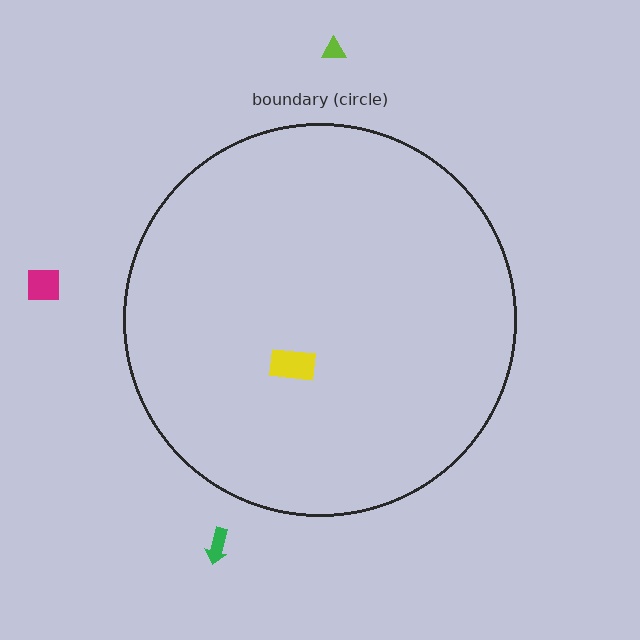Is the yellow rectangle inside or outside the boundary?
Inside.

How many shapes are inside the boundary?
1 inside, 3 outside.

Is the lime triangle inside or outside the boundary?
Outside.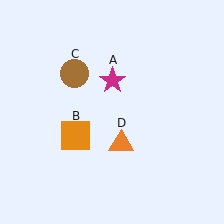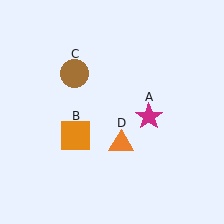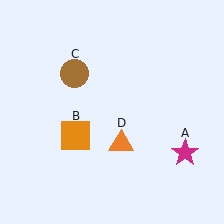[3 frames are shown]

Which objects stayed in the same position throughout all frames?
Orange square (object B) and brown circle (object C) and orange triangle (object D) remained stationary.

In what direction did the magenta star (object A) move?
The magenta star (object A) moved down and to the right.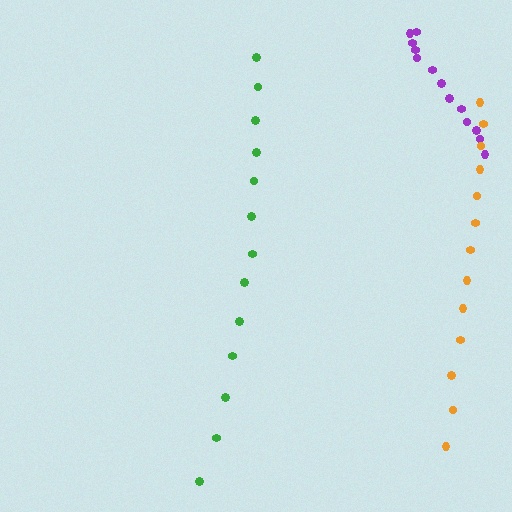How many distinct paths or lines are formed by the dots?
There are 3 distinct paths.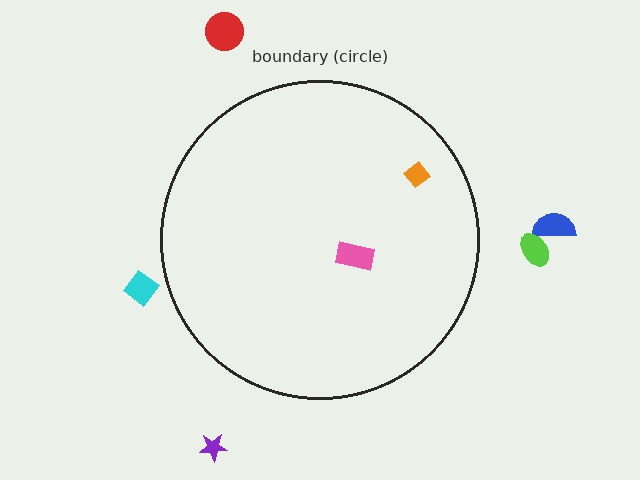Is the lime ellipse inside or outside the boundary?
Outside.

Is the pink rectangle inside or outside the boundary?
Inside.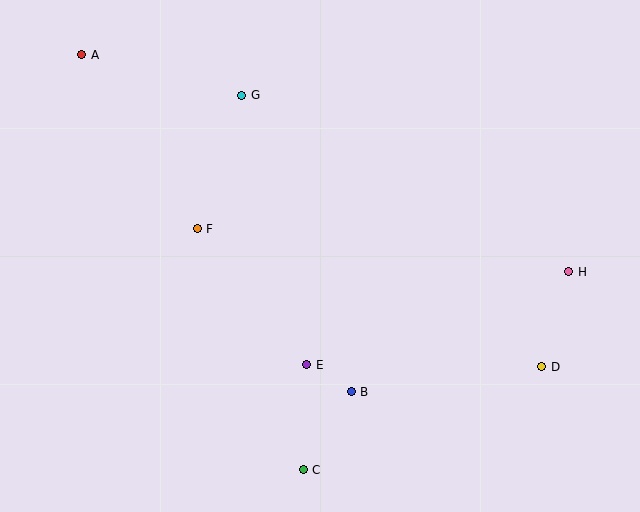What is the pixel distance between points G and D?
The distance between G and D is 405 pixels.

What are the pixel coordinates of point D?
Point D is at (542, 367).